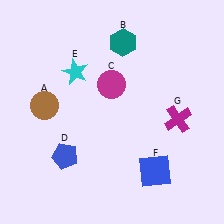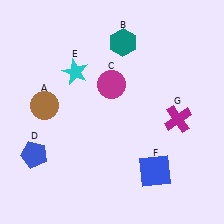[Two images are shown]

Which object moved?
The blue pentagon (D) moved left.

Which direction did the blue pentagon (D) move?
The blue pentagon (D) moved left.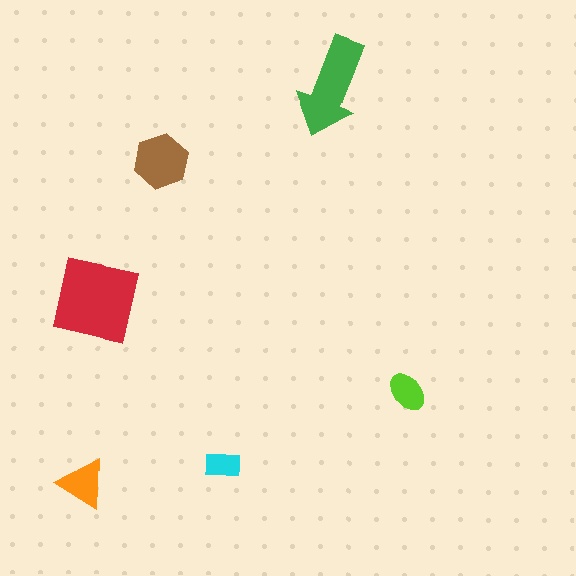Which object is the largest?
The red square.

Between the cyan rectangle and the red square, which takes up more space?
The red square.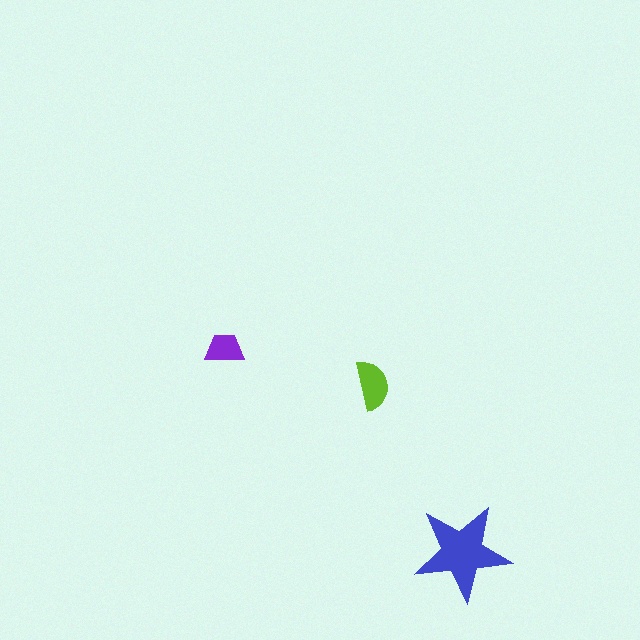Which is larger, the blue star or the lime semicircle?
The blue star.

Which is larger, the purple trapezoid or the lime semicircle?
The lime semicircle.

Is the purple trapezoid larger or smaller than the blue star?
Smaller.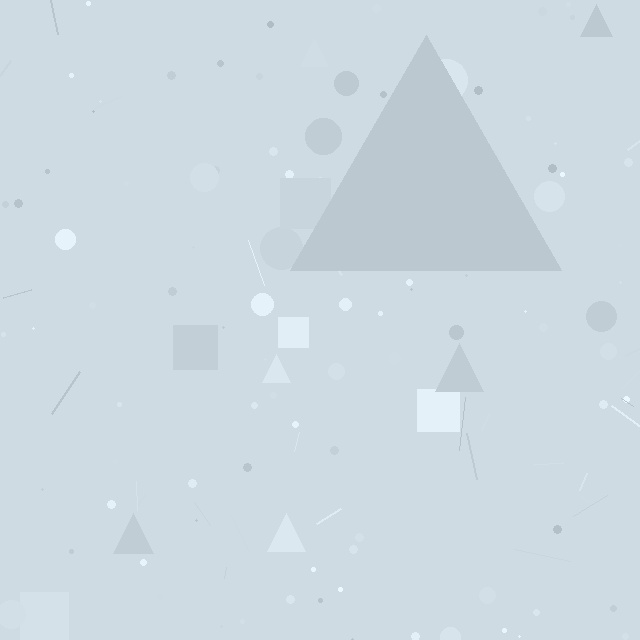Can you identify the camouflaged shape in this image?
The camouflaged shape is a triangle.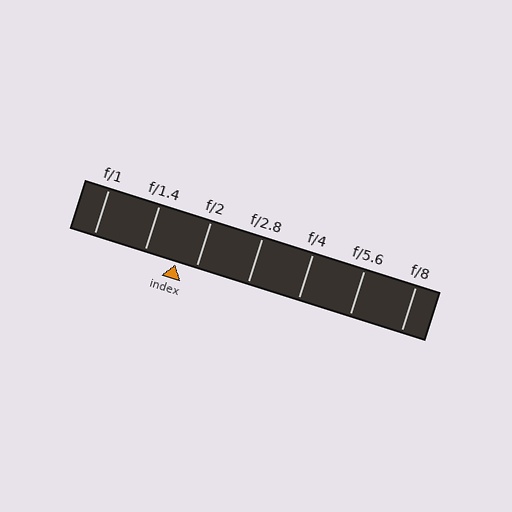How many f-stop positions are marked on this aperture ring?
There are 7 f-stop positions marked.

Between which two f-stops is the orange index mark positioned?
The index mark is between f/1.4 and f/2.